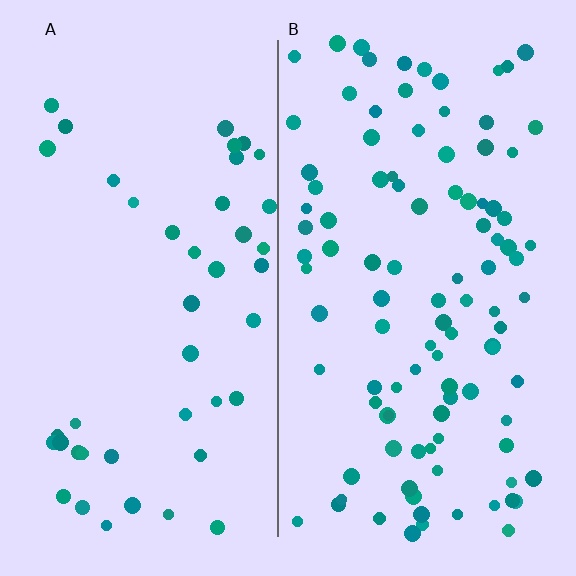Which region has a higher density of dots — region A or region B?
B (the right).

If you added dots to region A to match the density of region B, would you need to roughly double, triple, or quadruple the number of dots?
Approximately double.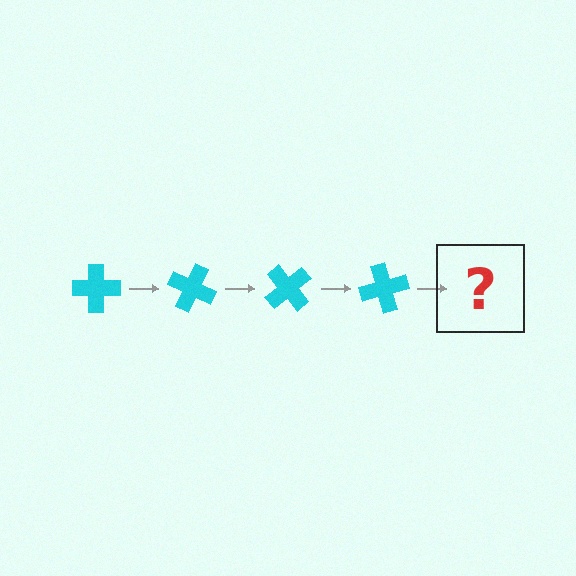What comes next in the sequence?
The next element should be a cyan cross rotated 100 degrees.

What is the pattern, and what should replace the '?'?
The pattern is that the cross rotates 25 degrees each step. The '?' should be a cyan cross rotated 100 degrees.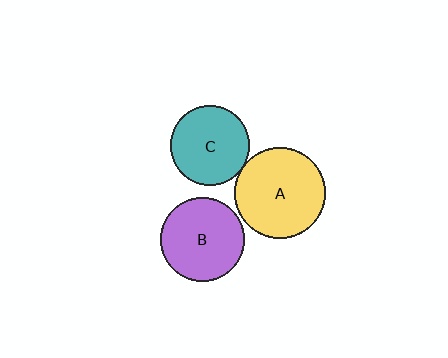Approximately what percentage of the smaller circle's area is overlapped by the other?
Approximately 5%.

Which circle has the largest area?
Circle A (yellow).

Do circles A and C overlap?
Yes.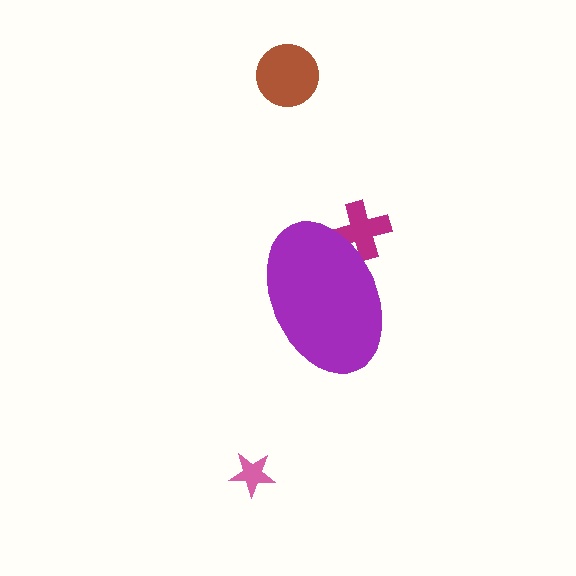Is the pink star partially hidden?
No, the pink star is fully visible.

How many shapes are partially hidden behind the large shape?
1 shape is partially hidden.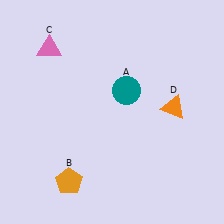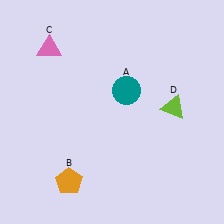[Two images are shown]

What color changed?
The triangle (D) changed from orange in Image 1 to lime in Image 2.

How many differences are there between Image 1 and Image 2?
There is 1 difference between the two images.